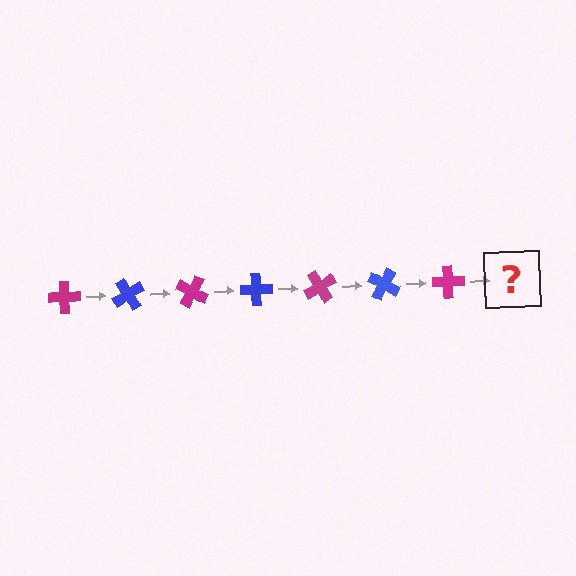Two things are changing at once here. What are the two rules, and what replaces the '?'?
The two rules are that it rotates 60 degrees each step and the color cycles through magenta and blue. The '?' should be a blue cross, rotated 420 degrees from the start.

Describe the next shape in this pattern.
It should be a blue cross, rotated 420 degrees from the start.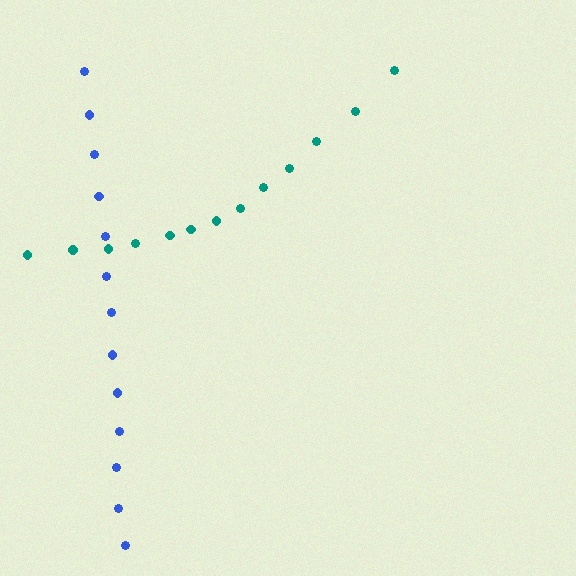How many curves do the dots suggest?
There are 2 distinct paths.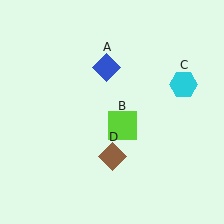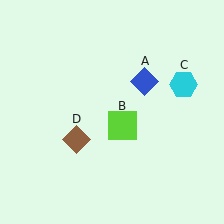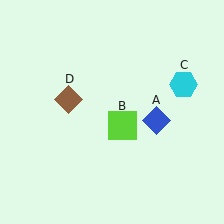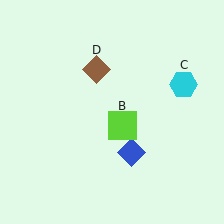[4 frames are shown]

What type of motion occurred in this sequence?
The blue diamond (object A), brown diamond (object D) rotated clockwise around the center of the scene.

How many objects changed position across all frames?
2 objects changed position: blue diamond (object A), brown diamond (object D).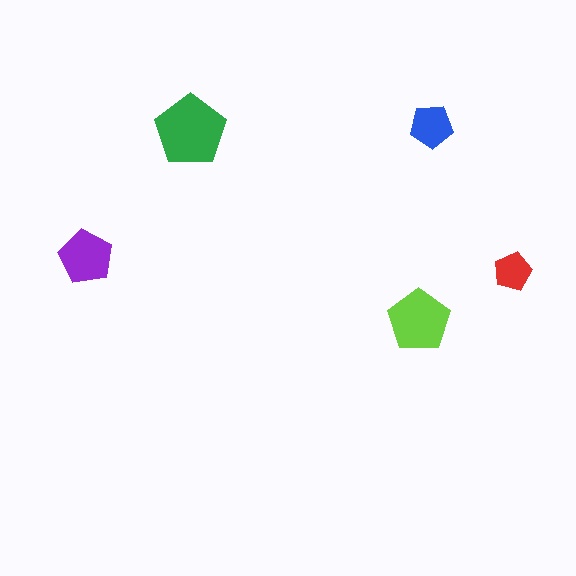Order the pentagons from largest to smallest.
the green one, the lime one, the purple one, the blue one, the red one.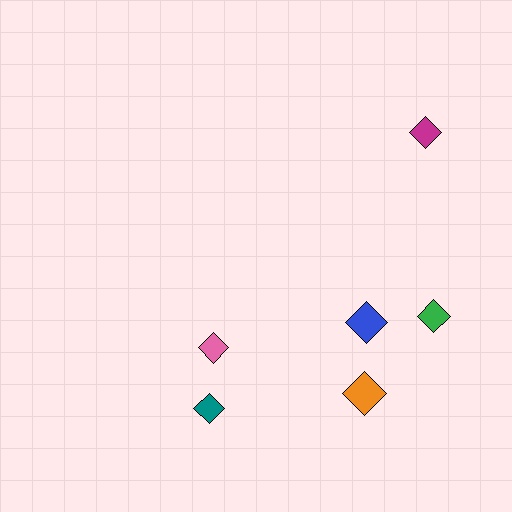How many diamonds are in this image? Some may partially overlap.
There are 6 diamonds.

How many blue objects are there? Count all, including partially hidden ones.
There is 1 blue object.